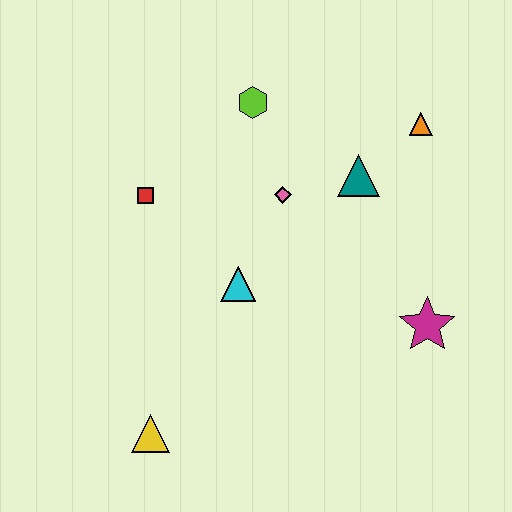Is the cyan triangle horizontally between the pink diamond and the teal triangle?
No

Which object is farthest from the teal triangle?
The yellow triangle is farthest from the teal triangle.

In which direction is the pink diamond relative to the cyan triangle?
The pink diamond is above the cyan triangle.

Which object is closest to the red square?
The cyan triangle is closest to the red square.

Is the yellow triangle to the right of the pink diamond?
No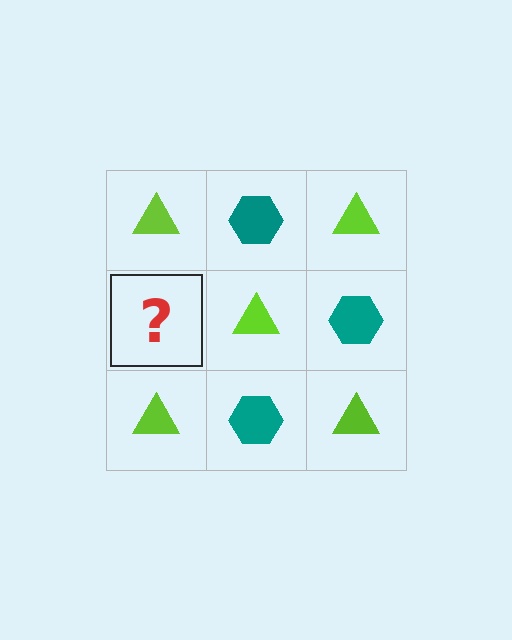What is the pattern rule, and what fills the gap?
The rule is that it alternates lime triangle and teal hexagon in a checkerboard pattern. The gap should be filled with a teal hexagon.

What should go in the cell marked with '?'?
The missing cell should contain a teal hexagon.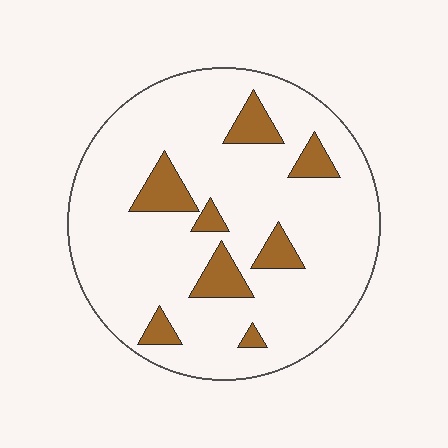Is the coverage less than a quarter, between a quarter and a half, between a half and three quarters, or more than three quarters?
Less than a quarter.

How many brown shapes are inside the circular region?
8.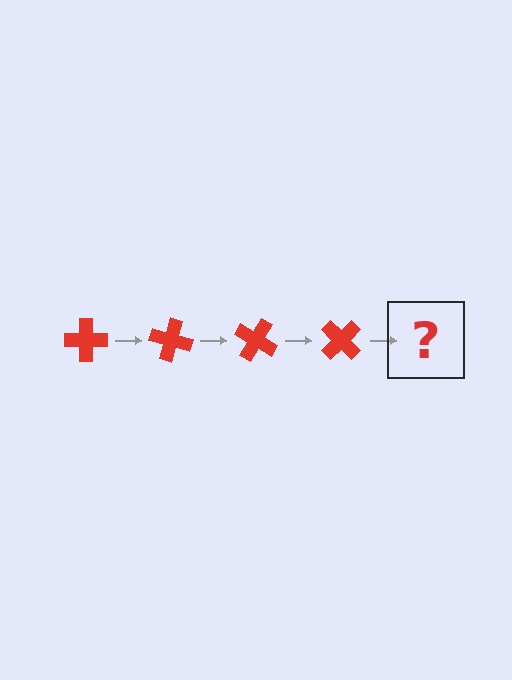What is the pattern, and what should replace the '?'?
The pattern is that the cross rotates 15 degrees each step. The '?' should be a red cross rotated 60 degrees.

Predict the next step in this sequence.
The next step is a red cross rotated 60 degrees.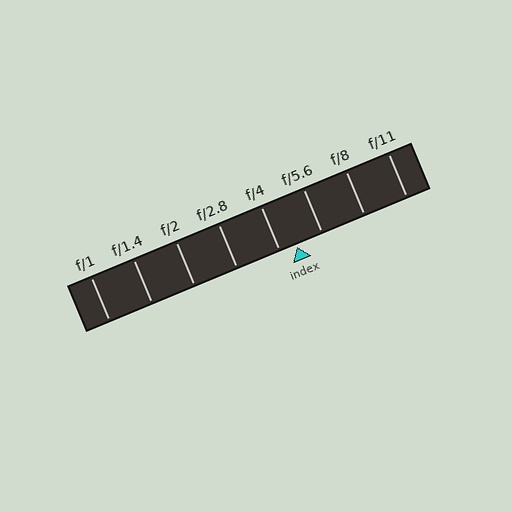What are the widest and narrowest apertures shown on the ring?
The widest aperture shown is f/1 and the narrowest is f/11.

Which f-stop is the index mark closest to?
The index mark is closest to f/4.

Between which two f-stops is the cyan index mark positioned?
The index mark is between f/4 and f/5.6.